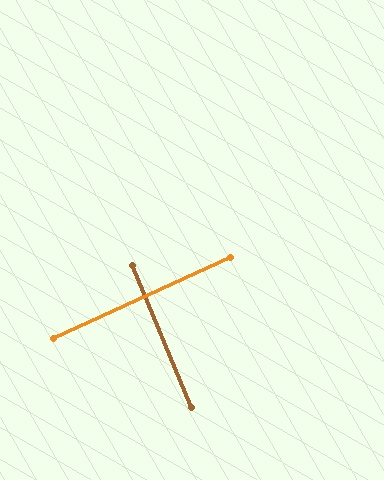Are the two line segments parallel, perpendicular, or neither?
Perpendicular — they meet at approximately 88°.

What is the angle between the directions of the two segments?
Approximately 88 degrees.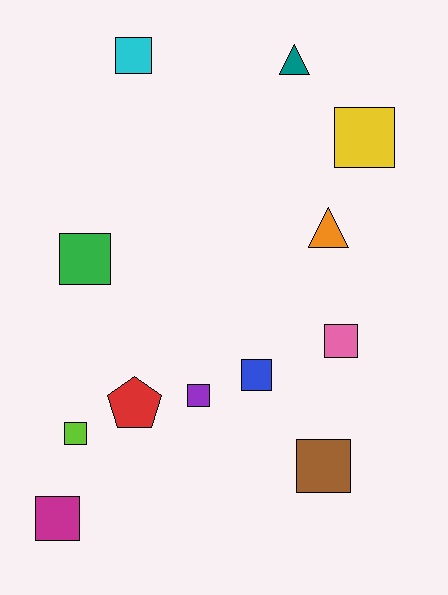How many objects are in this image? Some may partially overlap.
There are 12 objects.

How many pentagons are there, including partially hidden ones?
There is 1 pentagon.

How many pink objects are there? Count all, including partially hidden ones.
There is 1 pink object.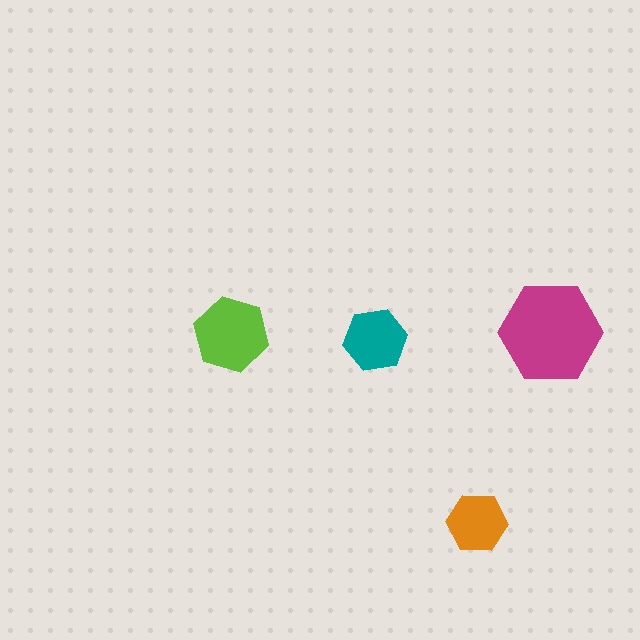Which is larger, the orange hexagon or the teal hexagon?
The teal one.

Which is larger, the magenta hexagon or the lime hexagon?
The magenta one.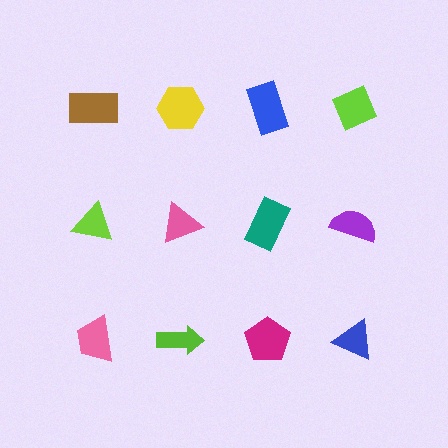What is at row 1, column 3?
A blue rectangle.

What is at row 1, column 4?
A lime diamond.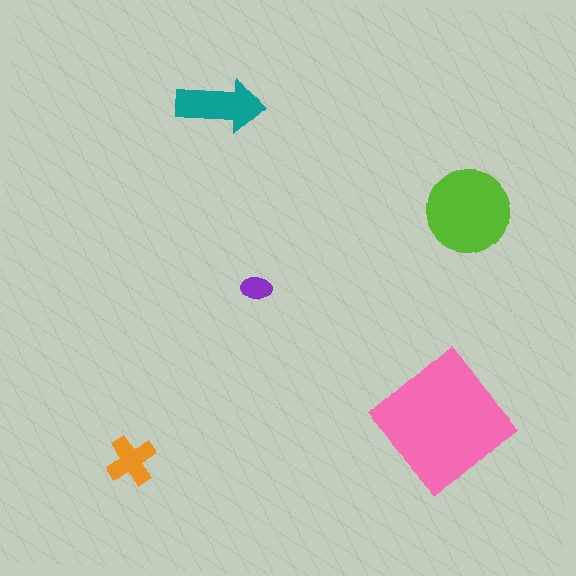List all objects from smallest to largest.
The purple ellipse, the orange cross, the teal arrow, the lime circle, the pink diamond.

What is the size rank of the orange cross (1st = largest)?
4th.